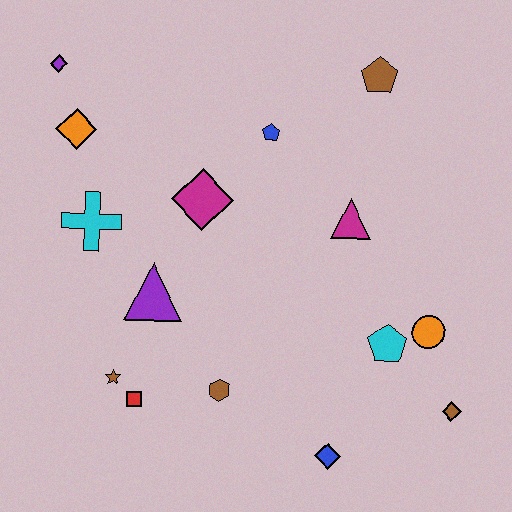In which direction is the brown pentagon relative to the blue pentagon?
The brown pentagon is to the right of the blue pentagon.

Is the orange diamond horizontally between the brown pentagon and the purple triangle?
No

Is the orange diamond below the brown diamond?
No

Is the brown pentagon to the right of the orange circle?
No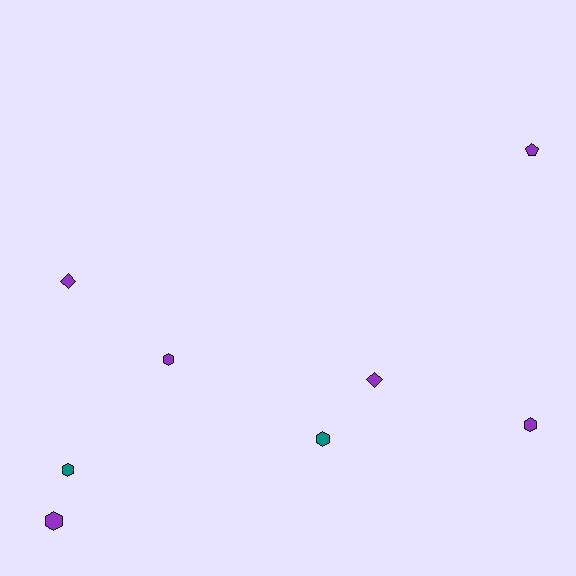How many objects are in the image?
There are 8 objects.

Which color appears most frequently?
Purple, with 6 objects.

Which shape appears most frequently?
Hexagon, with 5 objects.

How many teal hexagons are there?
There are 2 teal hexagons.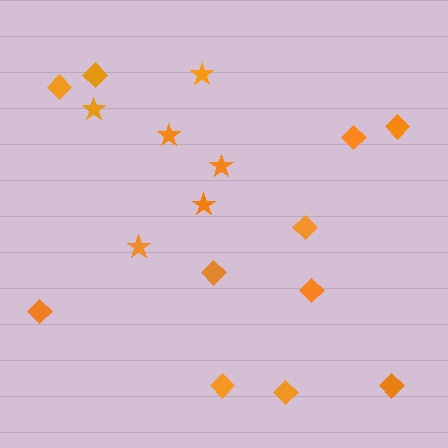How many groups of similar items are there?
There are 2 groups: one group of stars (6) and one group of diamonds (11).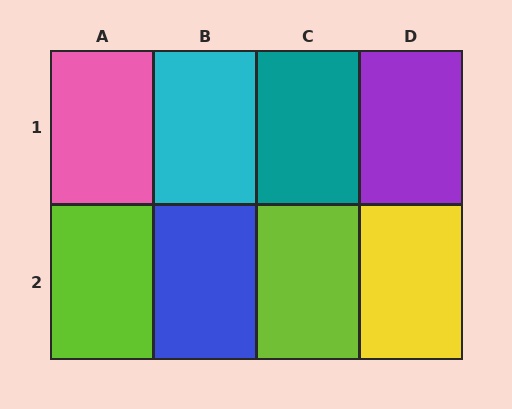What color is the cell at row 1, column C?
Teal.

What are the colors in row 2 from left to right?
Lime, blue, lime, yellow.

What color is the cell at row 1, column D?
Purple.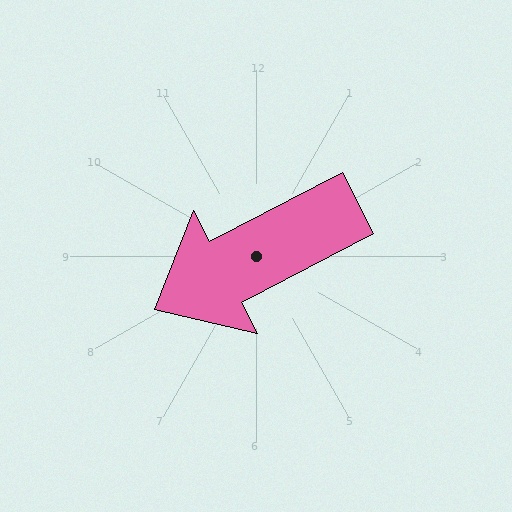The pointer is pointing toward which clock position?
Roughly 8 o'clock.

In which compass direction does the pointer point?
Southwest.